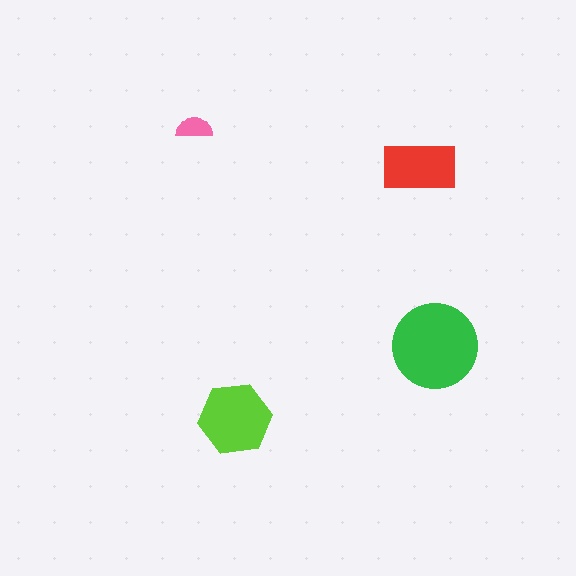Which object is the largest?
The green circle.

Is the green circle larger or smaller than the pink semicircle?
Larger.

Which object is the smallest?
The pink semicircle.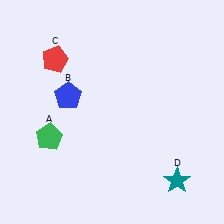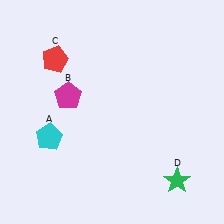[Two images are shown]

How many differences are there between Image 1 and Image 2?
There are 3 differences between the two images.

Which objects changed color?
A changed from green to cyan. B changed from blue to magenta. D changed from teal to green.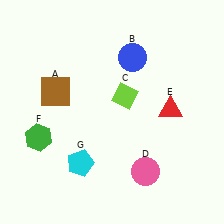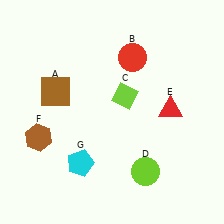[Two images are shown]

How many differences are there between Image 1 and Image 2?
There are 3 differences between the two images.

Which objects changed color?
B changed from blue to red. D changed from pink to lime. F changed from green to brown.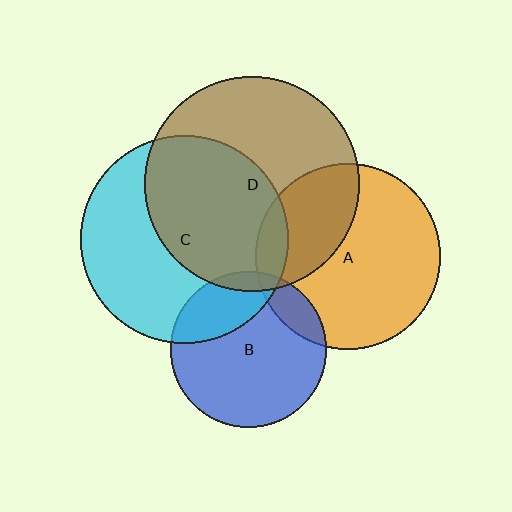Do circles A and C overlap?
Yes.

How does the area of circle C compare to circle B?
Approximately 1.8 times.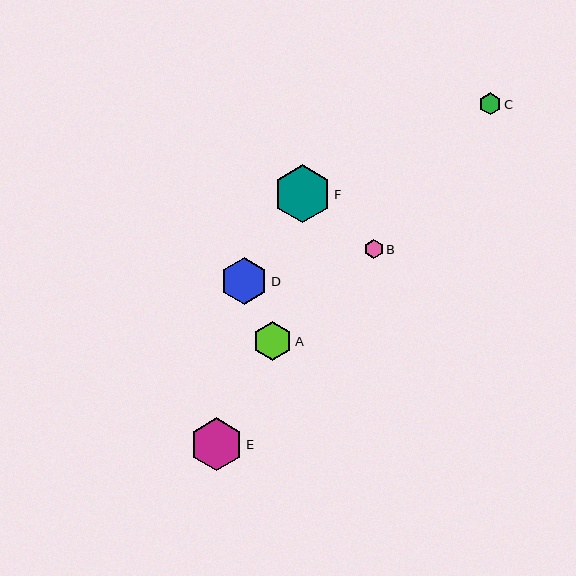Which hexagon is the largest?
Hexagon F is the largest with a size of approximately 58 pixels.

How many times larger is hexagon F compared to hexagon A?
Hexagon F is approximately 1.5 times the size of hexagon A.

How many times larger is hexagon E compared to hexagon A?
Hexagon E is approximately 1.4 times the size of hexagon A.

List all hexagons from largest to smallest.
From largest to smallest: F, E, D, A, C, B.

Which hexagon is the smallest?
Hexagon B is the smallest with a size of approximately 19 pixels.